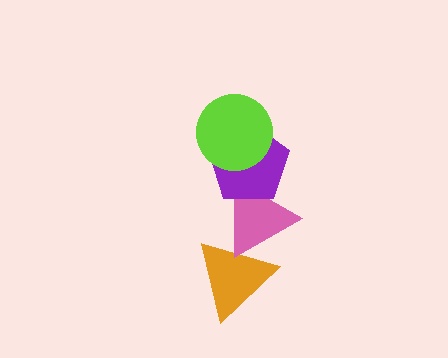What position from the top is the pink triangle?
The pink triangle is 3rd from the top.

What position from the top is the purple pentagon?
The purple pentagon is 2nd from the top.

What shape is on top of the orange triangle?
The pink triangle is on top of the orange triangle.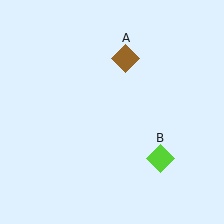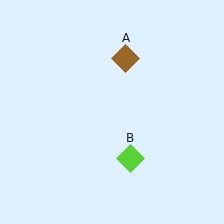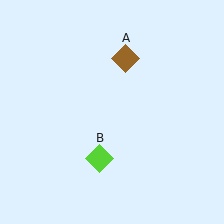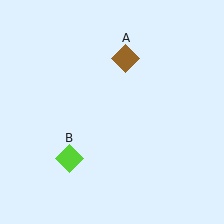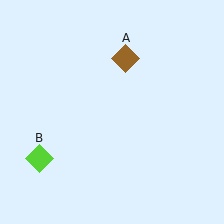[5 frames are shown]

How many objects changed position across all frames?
1 object changed position: lime diamond (object B).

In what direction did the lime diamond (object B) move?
The lime diamond (object B) moved left.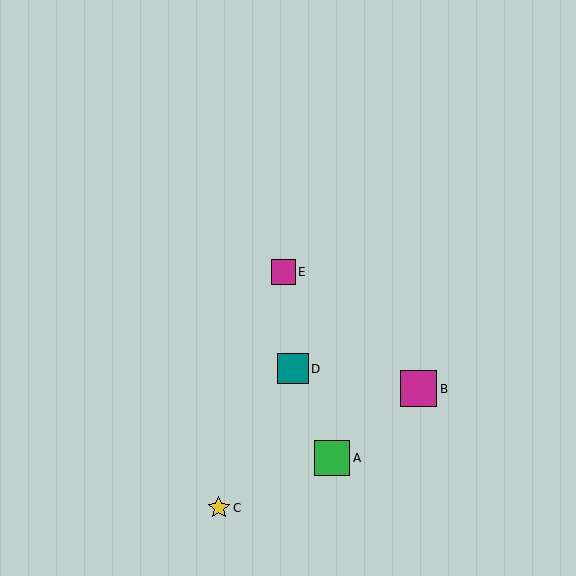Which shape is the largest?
The magenta square (labeled B) is the largest.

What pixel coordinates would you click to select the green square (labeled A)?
Click at (332, 458) to select the green square A.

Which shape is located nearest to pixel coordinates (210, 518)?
The yellow star (labeled C) at (219, 508) is nearest to that location.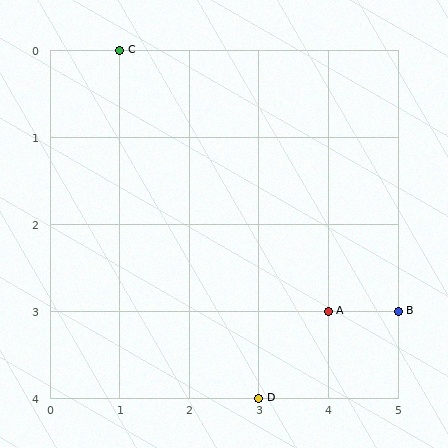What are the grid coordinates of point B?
Point B is at grid coordinates (5, 3).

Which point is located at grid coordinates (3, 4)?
Point D is at (3, 4).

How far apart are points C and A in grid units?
Points C and A are 3 columns and 3 rows apart (about 4.2 grid units diagonally).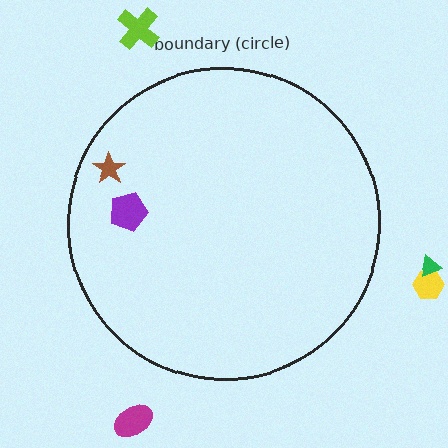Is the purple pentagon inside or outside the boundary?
Inside.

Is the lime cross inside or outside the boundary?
Outside.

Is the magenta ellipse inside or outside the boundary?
Outside.